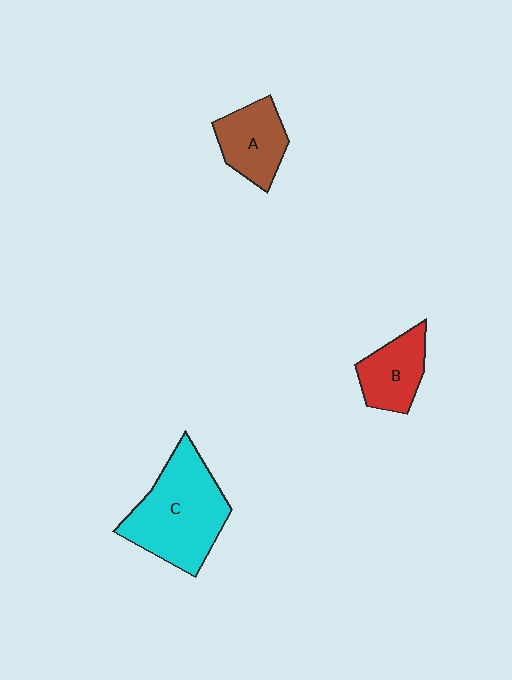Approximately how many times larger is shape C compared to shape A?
Approximately 1.9 times.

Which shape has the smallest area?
Shape B (red).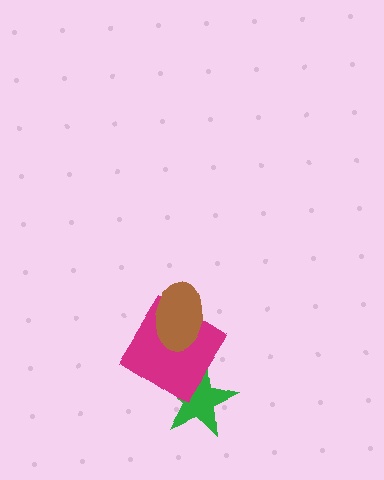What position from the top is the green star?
The green star is 3rd from the top.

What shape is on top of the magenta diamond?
The brown ellipse is on top of the magenta diamond.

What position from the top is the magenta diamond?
The magenta diamond is 2nd from the top.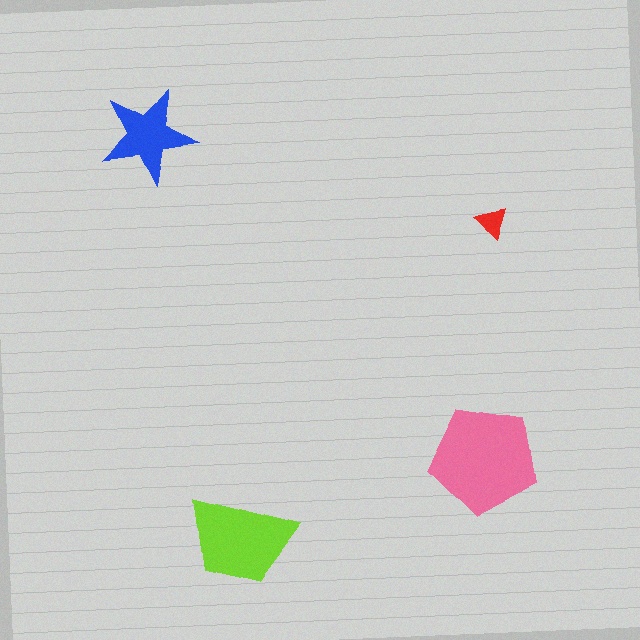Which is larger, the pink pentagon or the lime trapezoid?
The pink pentagon.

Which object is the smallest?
The red triangle.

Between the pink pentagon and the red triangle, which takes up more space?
The pink pentagon.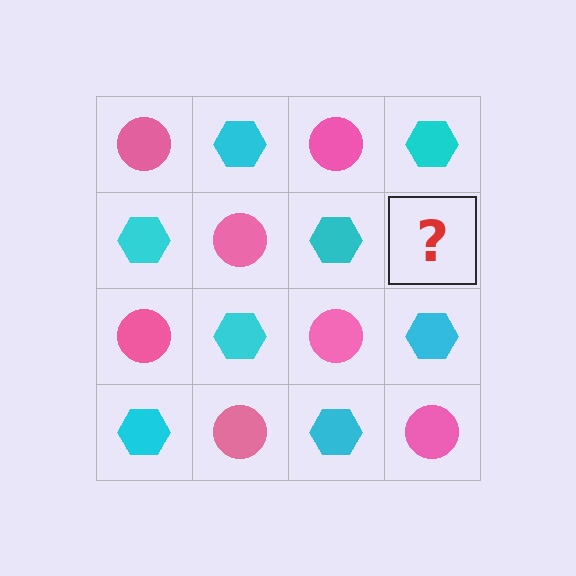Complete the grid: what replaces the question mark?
The question mark should be replaced with a pink circle.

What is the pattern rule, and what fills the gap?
The rule is that it alternates pink circle and cyan hexagon in a checkerboard pattern. The gap should be filled with a pink circle.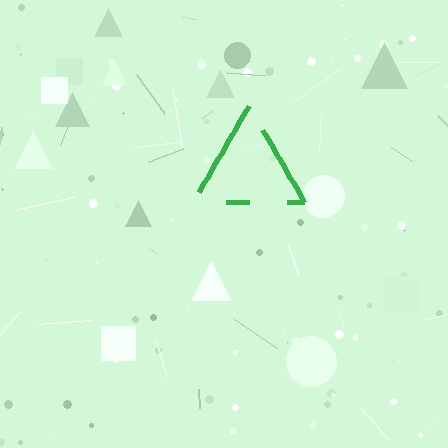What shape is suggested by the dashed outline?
The dashed outline suggests a triangle.